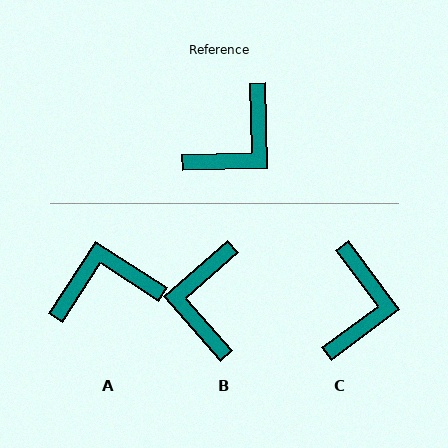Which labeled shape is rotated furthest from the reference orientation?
A, about 146 degrees away.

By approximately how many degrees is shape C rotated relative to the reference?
Approximately 35 degrees counter-clockwise.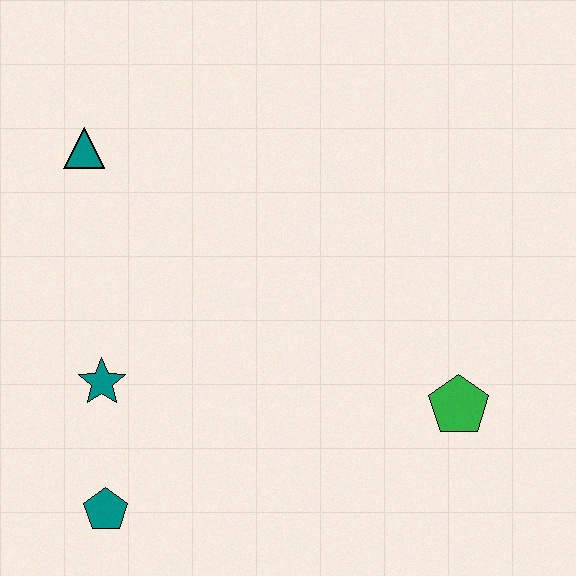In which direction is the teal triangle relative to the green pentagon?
The teal triangle is to the left of the green pentagon.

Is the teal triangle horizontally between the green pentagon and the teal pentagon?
No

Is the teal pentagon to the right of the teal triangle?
Yes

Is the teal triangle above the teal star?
Yes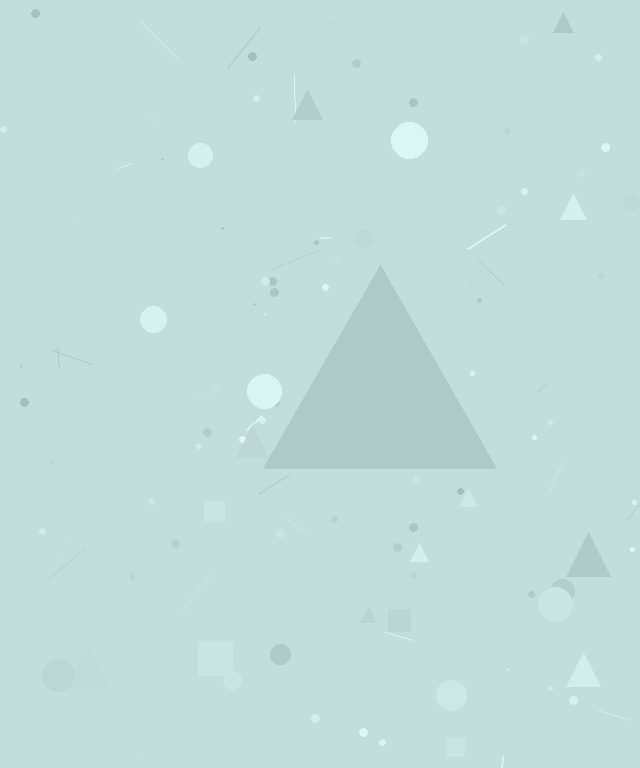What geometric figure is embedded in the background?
A triangle is embedded in the background.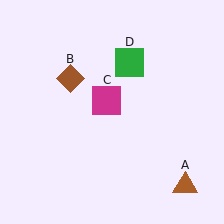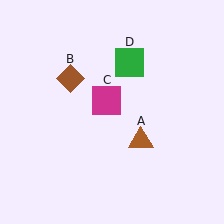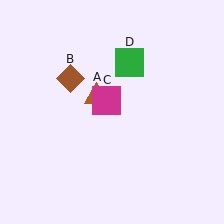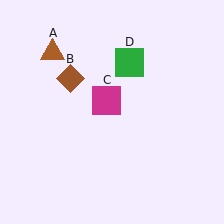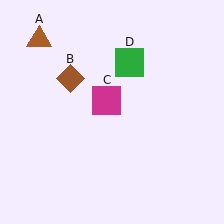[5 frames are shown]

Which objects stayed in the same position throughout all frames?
Brown diamond (object B) and magenta square (object C) and green square (object D) remained stationary.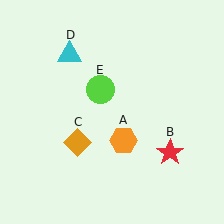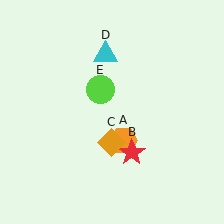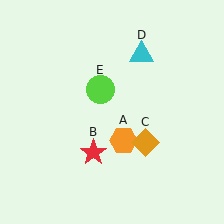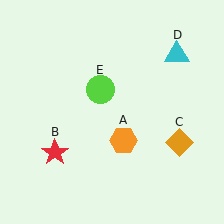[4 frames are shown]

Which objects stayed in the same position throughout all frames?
Orange hexagon (object A) and lime circle (object E) remained stationary.